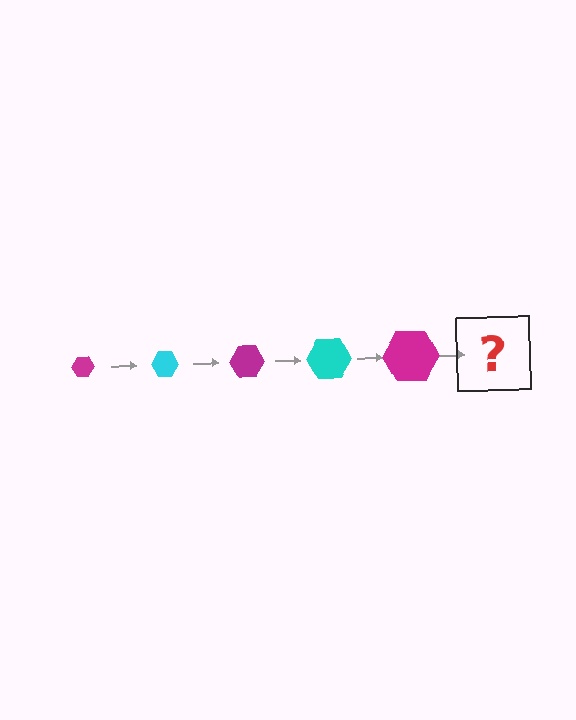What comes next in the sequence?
The next element should be a cyan hexagon, larger than the previous one.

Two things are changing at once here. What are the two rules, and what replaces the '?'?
The two rules are that the hexagon grows larger each step and the color cycles through magenta and cyan. The '?' should be a cyan hexagon, larger than the previous one.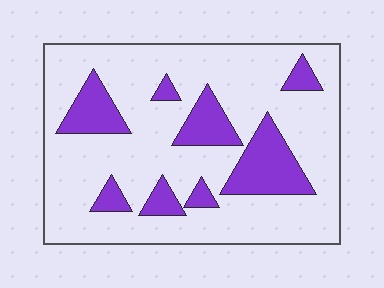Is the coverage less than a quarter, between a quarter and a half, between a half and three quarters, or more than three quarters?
Less than a quarter.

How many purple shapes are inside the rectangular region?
8.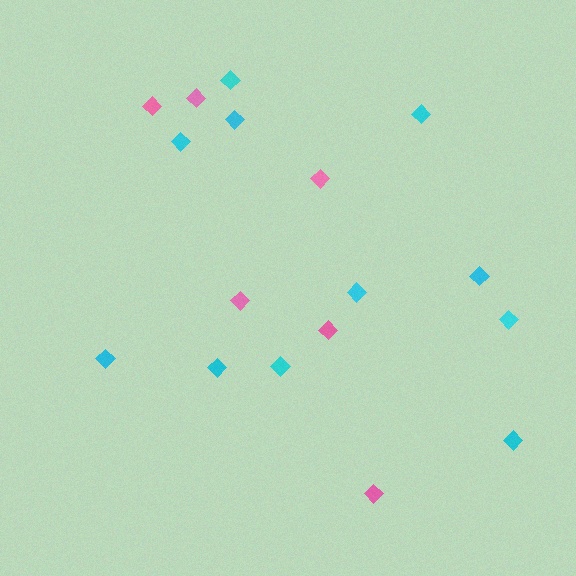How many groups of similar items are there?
There are 2 groups: one group of pink diamonds (6) and one group of cyan diamonds (11).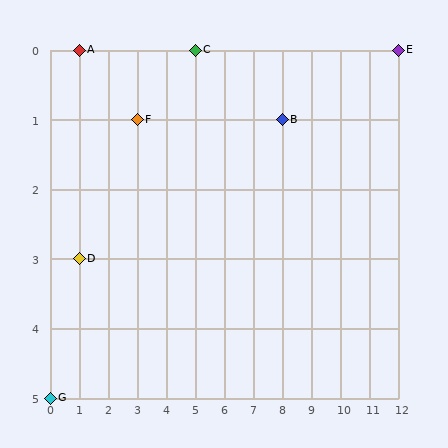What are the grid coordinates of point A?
Point A is at grid coordinates (1, 0).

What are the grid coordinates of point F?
Point F is at grid coordinates (3, 1).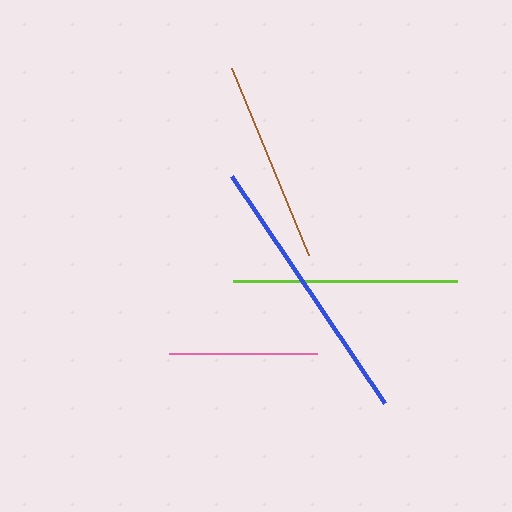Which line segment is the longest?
The blue line is the longest at approximately 273 pixels.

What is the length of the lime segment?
The lime segment is approximately 225 pixels long.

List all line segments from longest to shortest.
From longest to shortest: blue, lime, brown, pink.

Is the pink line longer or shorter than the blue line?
The blue line is longer than the pink line.